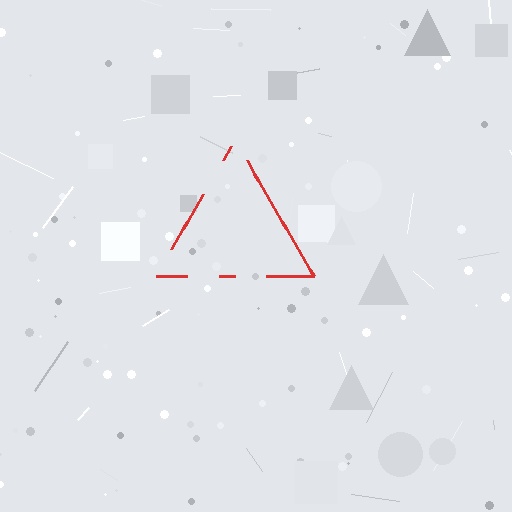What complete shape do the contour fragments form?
The contour fragments form a triangle.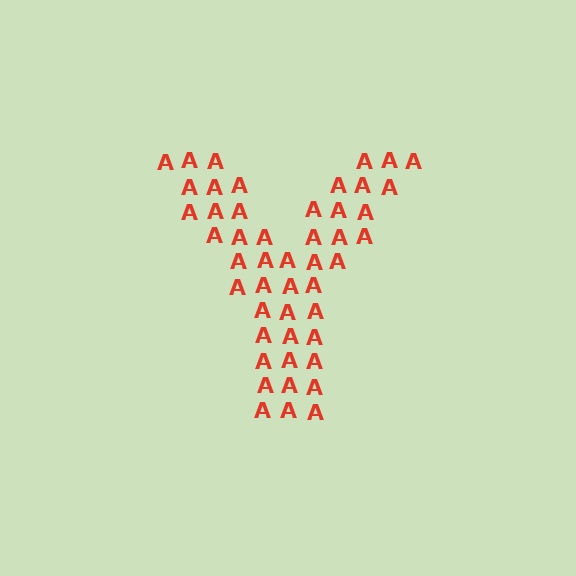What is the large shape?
The large shape is the letter Y.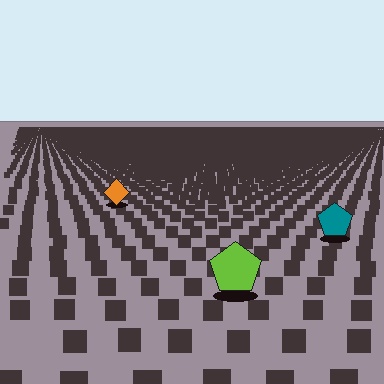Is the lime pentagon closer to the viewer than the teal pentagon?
Yes. The lime pentagon is closer — you can tell from the texture gradient: the ground texture is coarser near it.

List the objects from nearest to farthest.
From nearest to farthest: the lime pentagon, the teal pentagon, the orange diamond.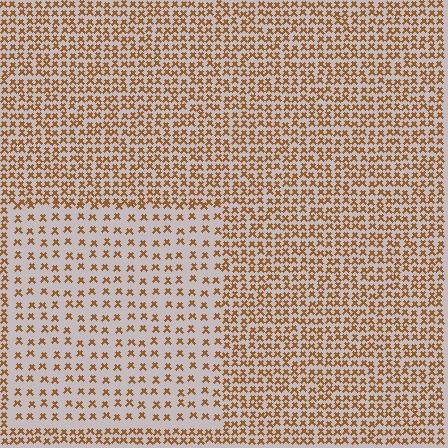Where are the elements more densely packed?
The elements are more densely packed outside the rectangle boundary.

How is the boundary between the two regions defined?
The boundary is defined by a change in element density (approximately 2.1x ratio). All elements are the same color, size, and shape.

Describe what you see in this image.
The image contains small brown elements arranged at two different densities. A rectangle-shaped region is visible where the elements are less densely packed than the surrounding area.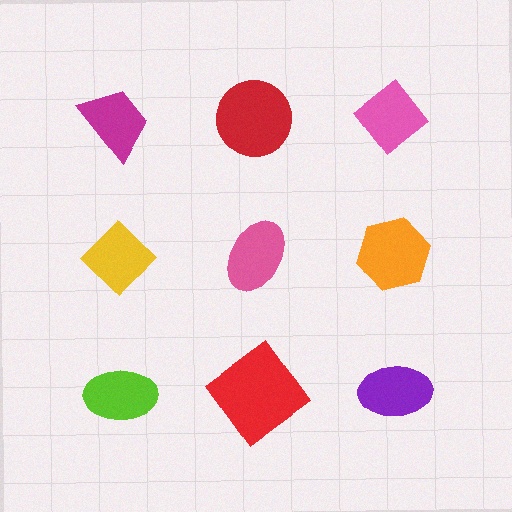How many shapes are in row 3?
3 shapes.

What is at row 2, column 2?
A pink ellipse.